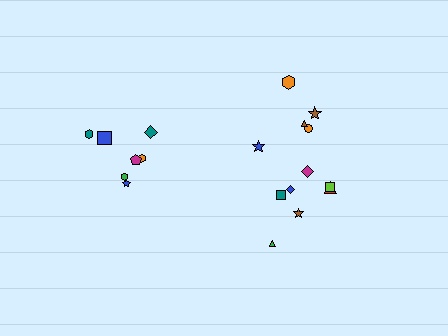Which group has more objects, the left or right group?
The right group.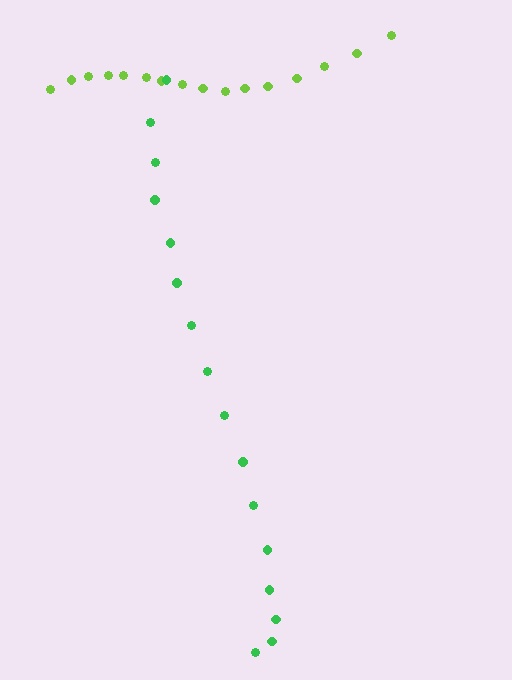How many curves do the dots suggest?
There are 2 distinct paths.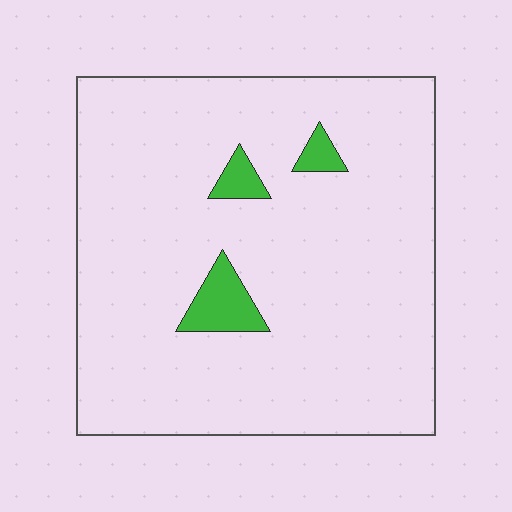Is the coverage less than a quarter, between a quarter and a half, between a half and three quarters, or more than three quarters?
Less than a quarter.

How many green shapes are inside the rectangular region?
3.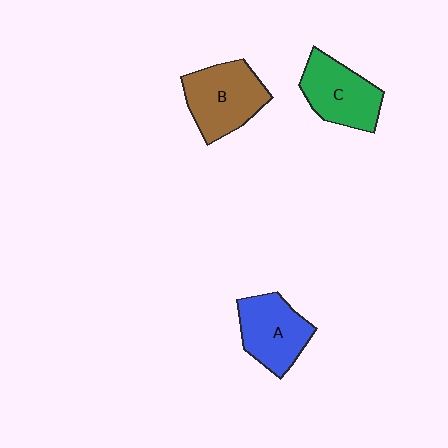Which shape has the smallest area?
Shape A (blue).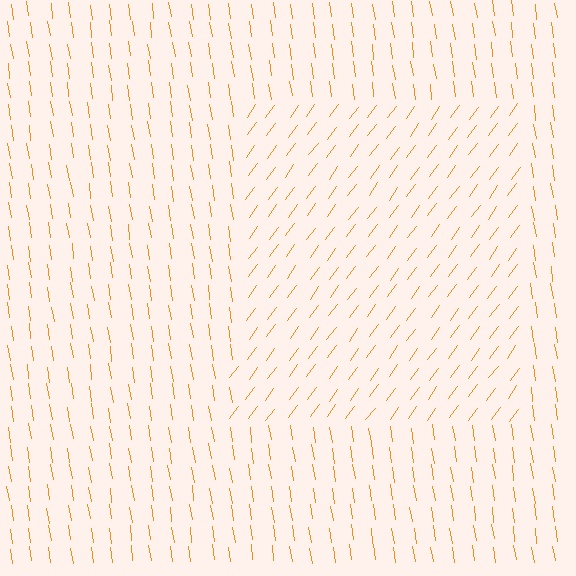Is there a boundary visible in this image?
Yes, there is a texture boundary formed by a change in line orientation.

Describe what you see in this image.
The image is filled with small orange line segments. A rectangle region in the image has lines oriented differently from the surrounding lines, creating a visible texture boundary.